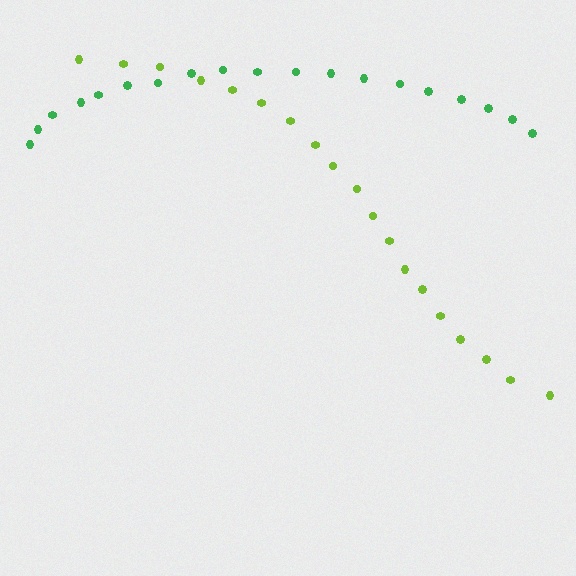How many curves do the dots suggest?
There are 2 distinct paths.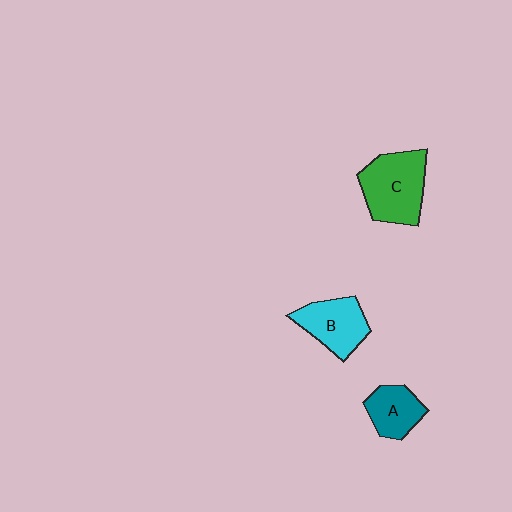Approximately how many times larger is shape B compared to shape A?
Approximately 1.3 times.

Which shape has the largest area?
Shape C (green).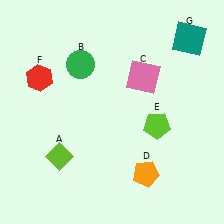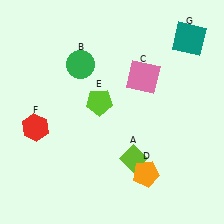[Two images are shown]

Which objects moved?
The objects that moved are: the lime diamond (A), the lime pentagon (E), the red hexagon (F).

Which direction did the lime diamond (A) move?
The lime diamond (A) moved right.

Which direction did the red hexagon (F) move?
The red hexagon (F) moved down.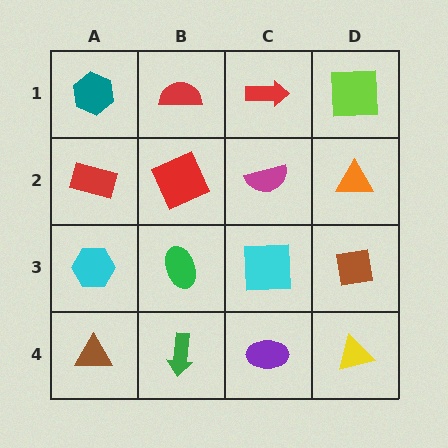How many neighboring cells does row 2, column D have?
3.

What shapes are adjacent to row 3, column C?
A magenta semicircle (row 2, column C), a purple ellipse (row 4, column C), a green ellipse (row 3, column B), a brown square (row 3, column D).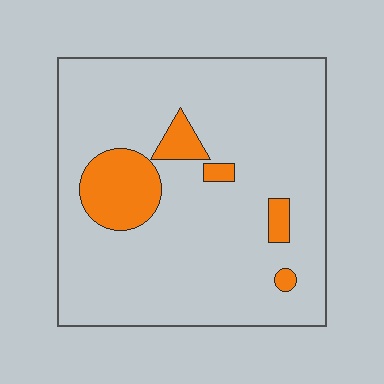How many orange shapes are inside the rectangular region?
5.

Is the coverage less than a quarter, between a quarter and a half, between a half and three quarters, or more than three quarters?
Less than a quarter.